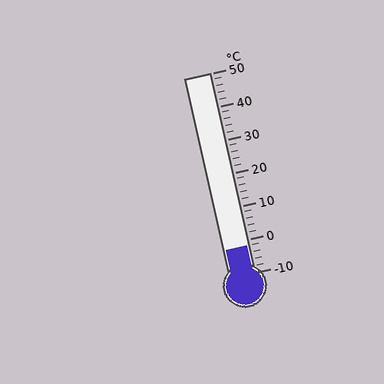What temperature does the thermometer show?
The thermometer shows approximately -2°C.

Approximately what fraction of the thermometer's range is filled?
The thermometer is filled to approximately 15% of its range.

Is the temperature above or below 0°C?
The temperature is below 0°C.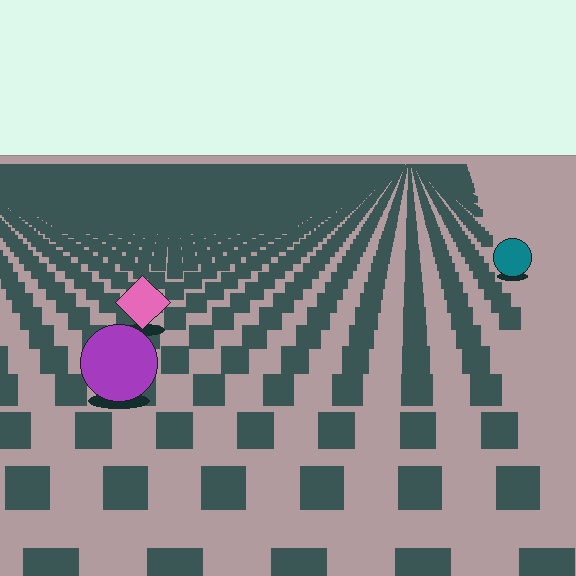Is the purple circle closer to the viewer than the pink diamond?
Yes. The purple circle is closer — you can tell from the texture gradient: the ground texture is coarser near it.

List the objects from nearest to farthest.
From nearest to farthest: the purple circle, the pink diamond, the teal circle.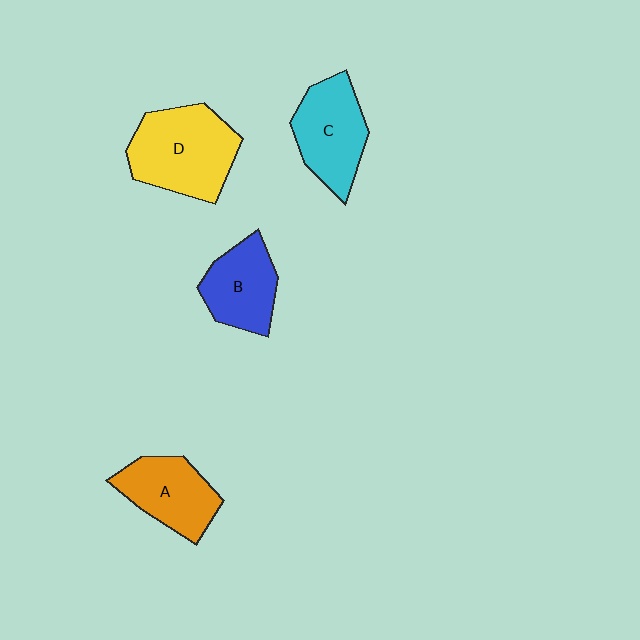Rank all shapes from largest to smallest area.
From largest to smallest: D (yellow), C (cyan), A (orange), B (blue).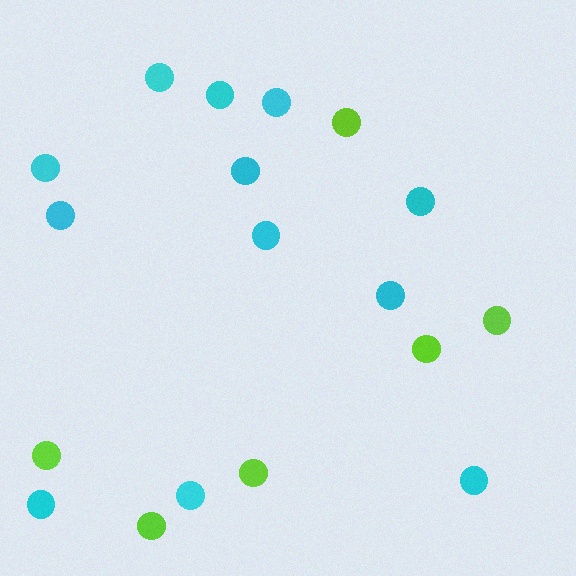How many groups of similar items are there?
There are 2 groups: one group of cyan circles (12) and one group of lime circles (6).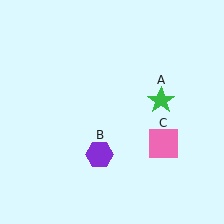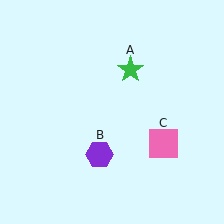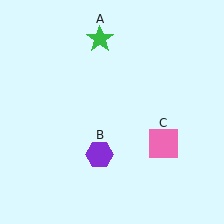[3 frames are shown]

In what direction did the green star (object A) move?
The green star (object A) moved up and to the left.